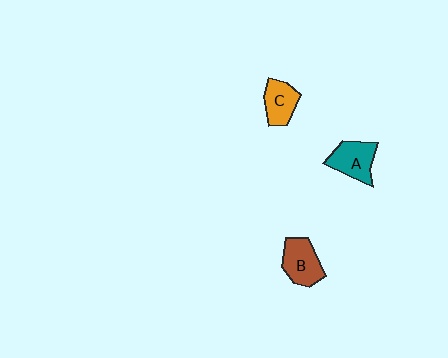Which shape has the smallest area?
Shape C (orange).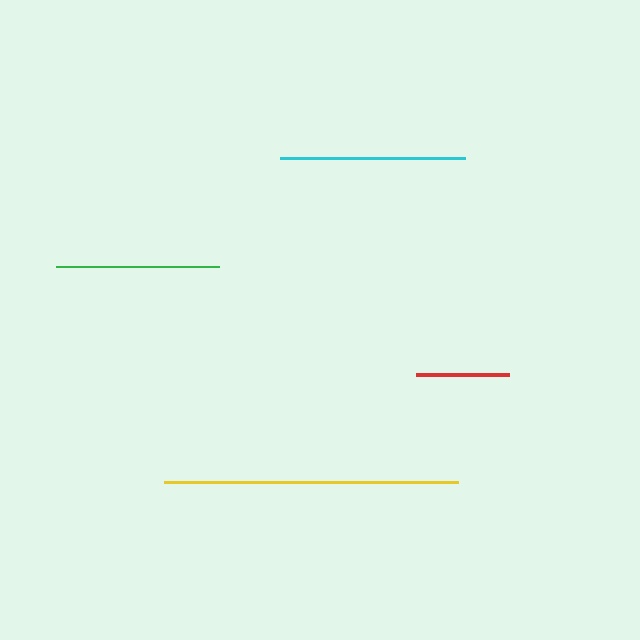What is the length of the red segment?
The red segment is approximately 93 pixels long.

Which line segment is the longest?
The yellow line is the longest at approximately 294 pixels.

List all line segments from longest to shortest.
From longest to shortest: yellow, cyan, green, red.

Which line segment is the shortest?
The red line is the shortest at approximately 93 pixels.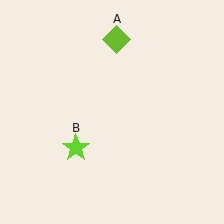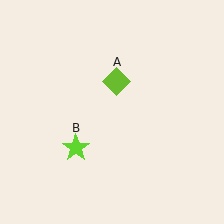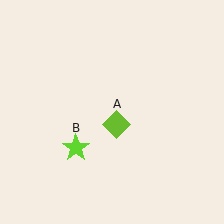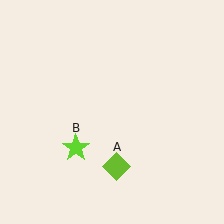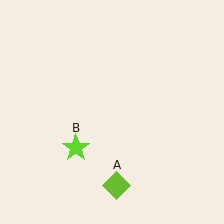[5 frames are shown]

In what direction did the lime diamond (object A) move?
The lime diamond (object A) moved down.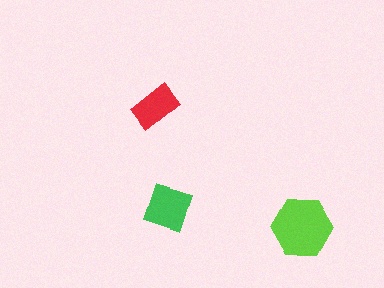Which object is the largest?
The lime hexagon.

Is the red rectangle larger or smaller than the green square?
Smaller.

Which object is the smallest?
The red rectangle.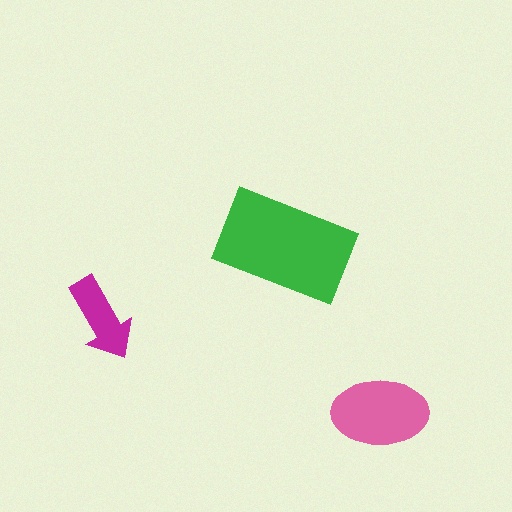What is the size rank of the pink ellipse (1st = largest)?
2nd.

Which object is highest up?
The green rectangle is topmost.